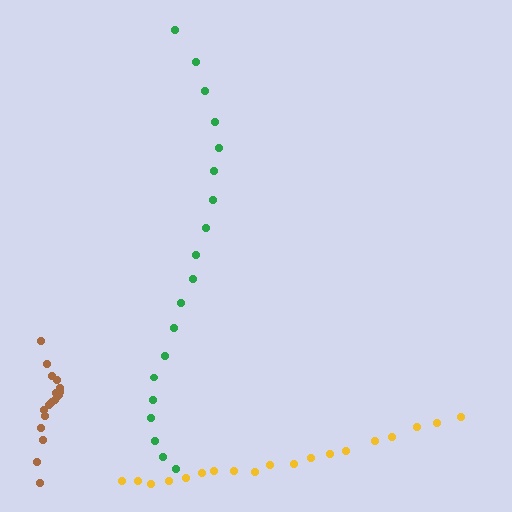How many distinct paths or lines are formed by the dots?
There are 3 distinct paths.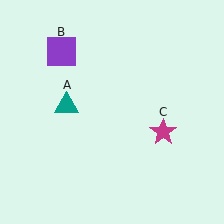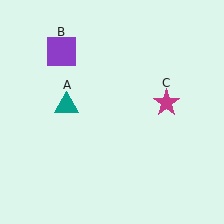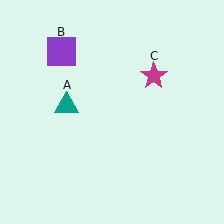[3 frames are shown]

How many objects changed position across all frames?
1 object changed position: magenta star (object C).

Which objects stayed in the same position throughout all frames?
Teal triangle (object A) and purple square (object B) remained stationary.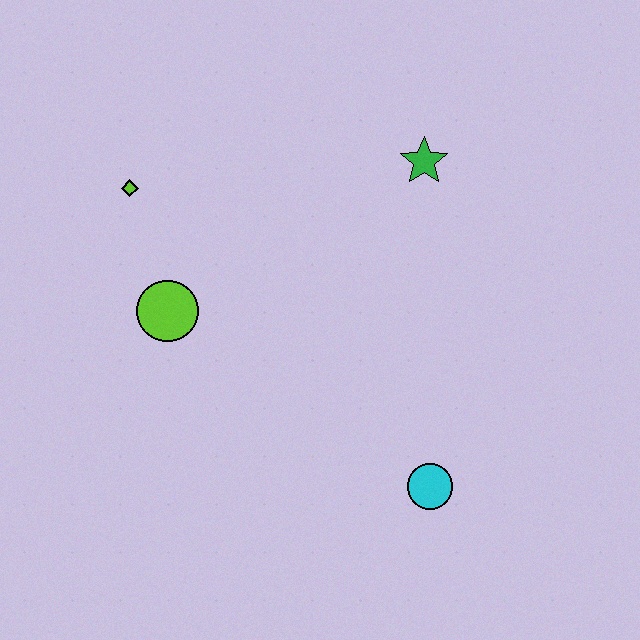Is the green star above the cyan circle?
Yes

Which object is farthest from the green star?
The cyan circle is farthest from the green star.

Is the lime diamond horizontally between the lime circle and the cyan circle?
No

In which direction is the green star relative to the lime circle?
The green star is to the right of the lime circle.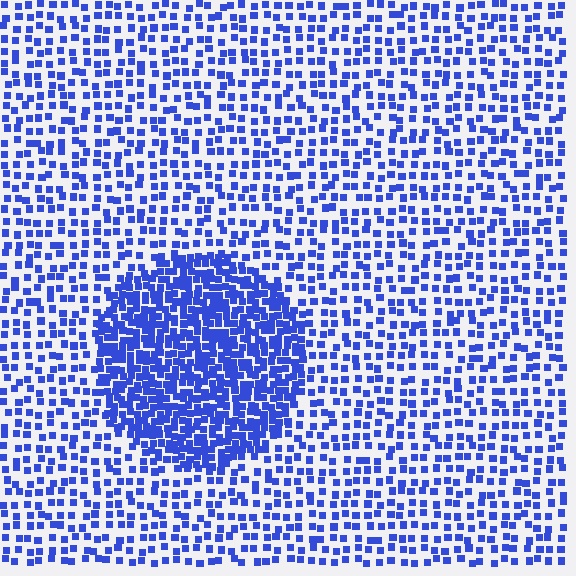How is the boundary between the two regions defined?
The boundary is defined by a change in element density (approximately 2.3x ratio). All elements are the same color, size, and shape.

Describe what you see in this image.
The image contains small blue elements arranged at two different densities. A circle-shaped region is visible where the elements are more densely packed than the surrounding area.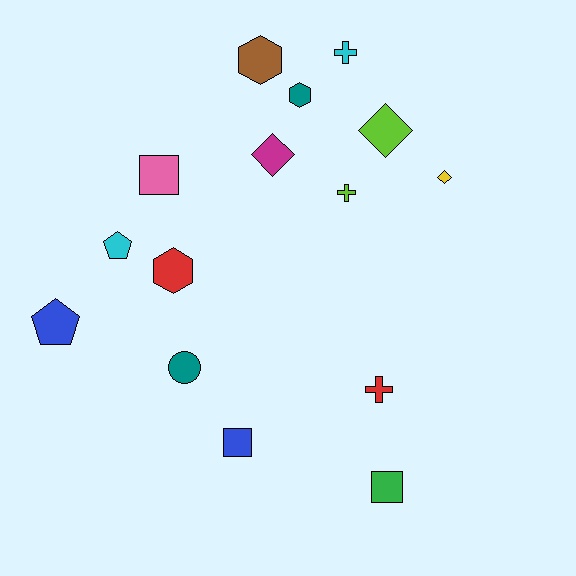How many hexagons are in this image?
There are 3 hexagons.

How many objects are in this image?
There are 15 objects.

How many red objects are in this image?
There are 2 red objects.